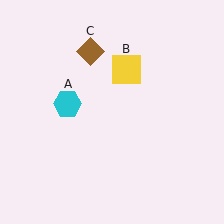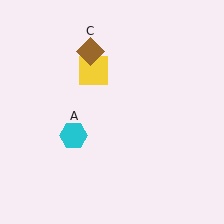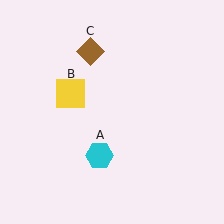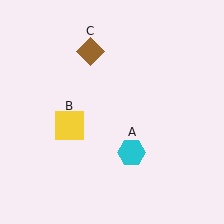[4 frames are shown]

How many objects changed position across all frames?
2 objects changed position: cyan hexagon (object A), yellow square (object B).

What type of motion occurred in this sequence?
The cyan hexagon (object A), yellow square (object B) rotated counterclockwise around the center of the scene.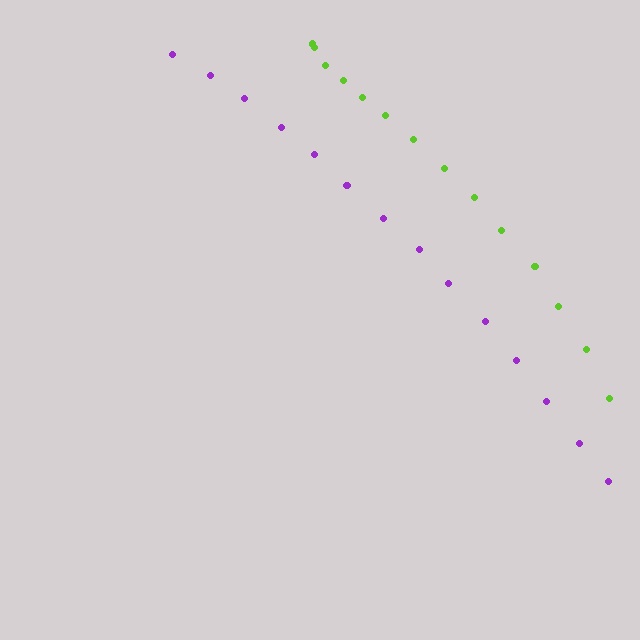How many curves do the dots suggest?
There are 2 distinct paths.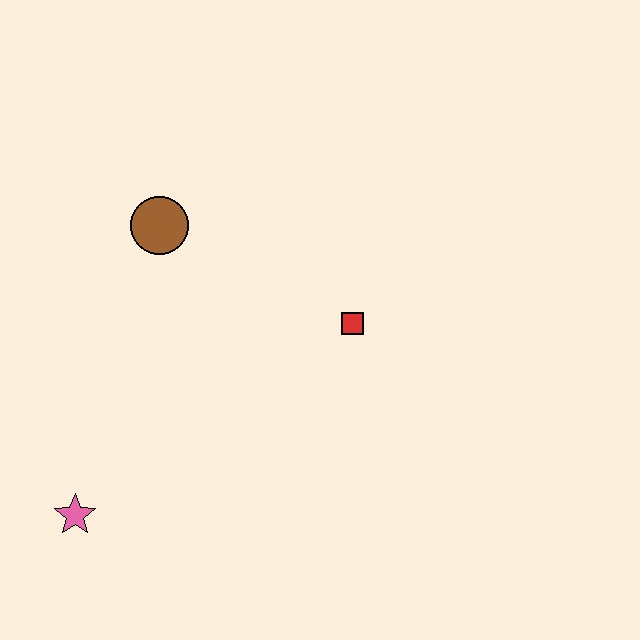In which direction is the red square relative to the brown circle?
The red square is to the right of the brown circle.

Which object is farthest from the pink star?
The red square is farthest from the pink star.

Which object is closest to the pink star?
The brown circle is closest to the pink star.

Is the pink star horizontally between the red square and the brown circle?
No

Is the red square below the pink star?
No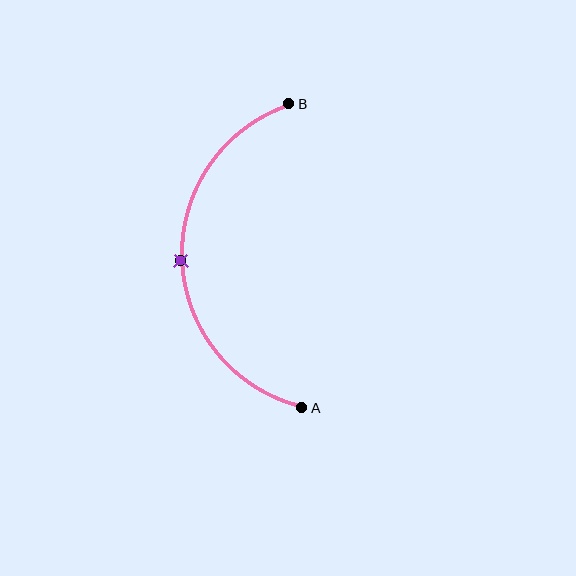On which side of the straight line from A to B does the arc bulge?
The arc bulges to the left of the straight line connecting A and B.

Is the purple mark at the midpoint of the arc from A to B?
Yes. The purple mark lies on the arc at equal arc-length from both A and B — it is the arc midpoint.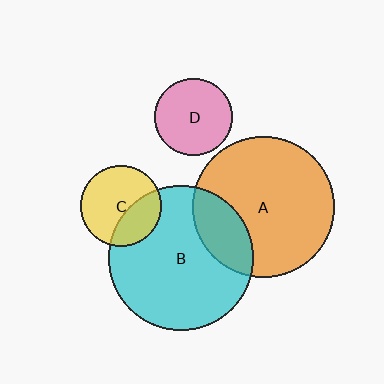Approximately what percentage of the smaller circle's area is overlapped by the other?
Approximately 20%.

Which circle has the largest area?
Circle B (cyan).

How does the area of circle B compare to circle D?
Approximately 3.5 times.